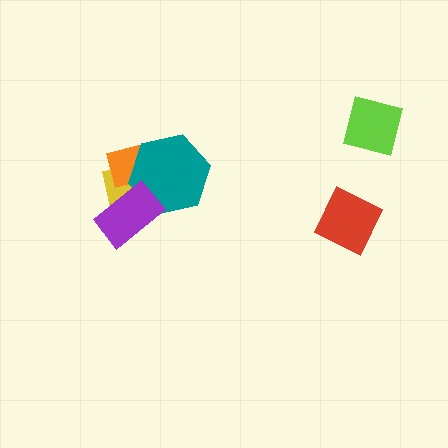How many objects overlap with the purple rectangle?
3 objects overlap with the purple rectangle.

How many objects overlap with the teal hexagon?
3 objects overlap with the teal hexagon.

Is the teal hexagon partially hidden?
Yes, it is partially covered by another shape.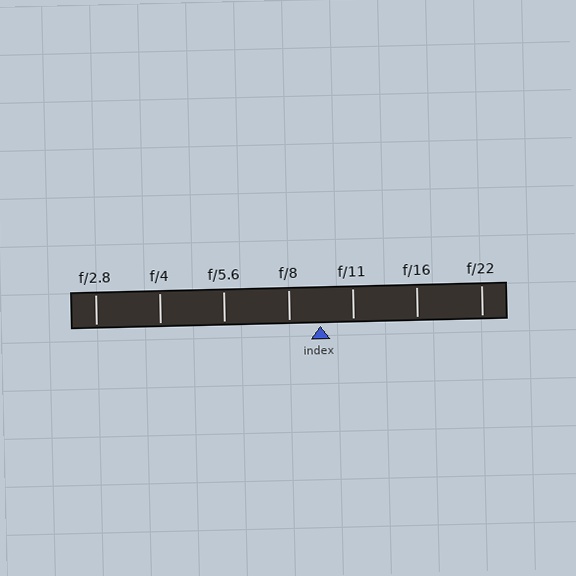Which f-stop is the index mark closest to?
The index mark is closest to f/8.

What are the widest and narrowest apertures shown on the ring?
The widest aperture shown is f/2.8 and the narrowest is f/22.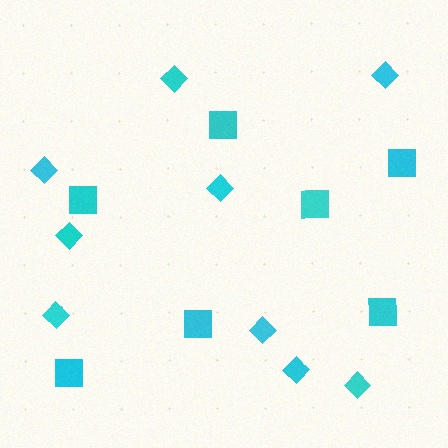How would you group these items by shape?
There are 2 groups: one group of diamonds (9) and one group of squares (7).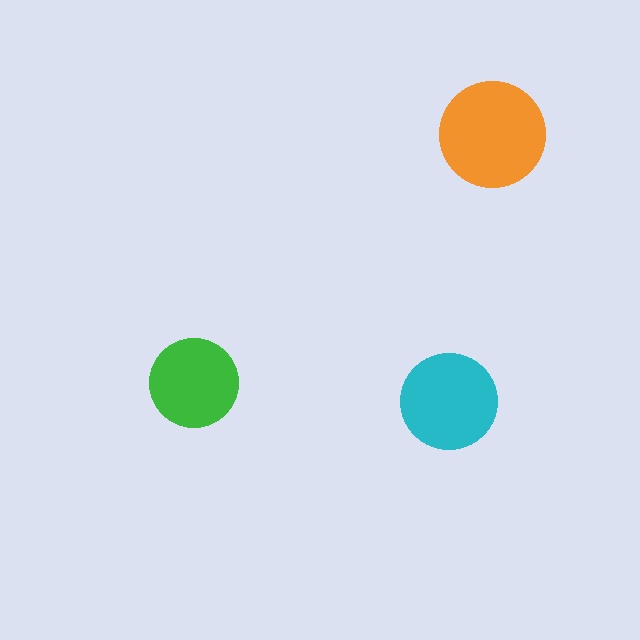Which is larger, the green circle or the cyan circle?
The cyan one.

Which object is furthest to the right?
The orange circle is rightmost.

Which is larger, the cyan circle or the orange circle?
The orange one.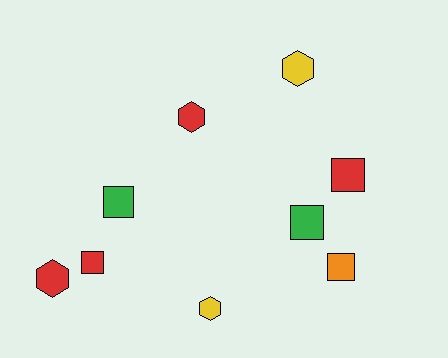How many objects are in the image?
There are 9 objects.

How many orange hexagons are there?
There are no orange hexagons.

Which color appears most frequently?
Red, with 4 objects.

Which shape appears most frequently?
Square, with 5 objects.